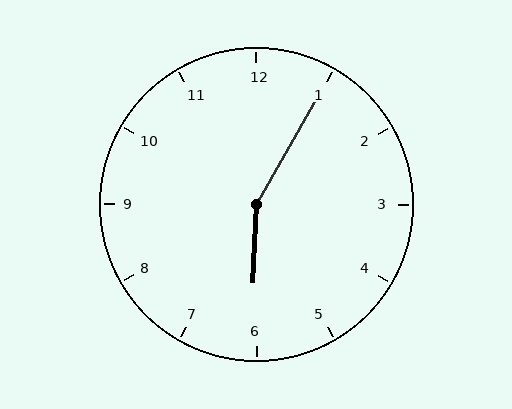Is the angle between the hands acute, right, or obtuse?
It is obtuse.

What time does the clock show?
6:05.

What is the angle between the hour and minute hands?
Approximately 152 degrees.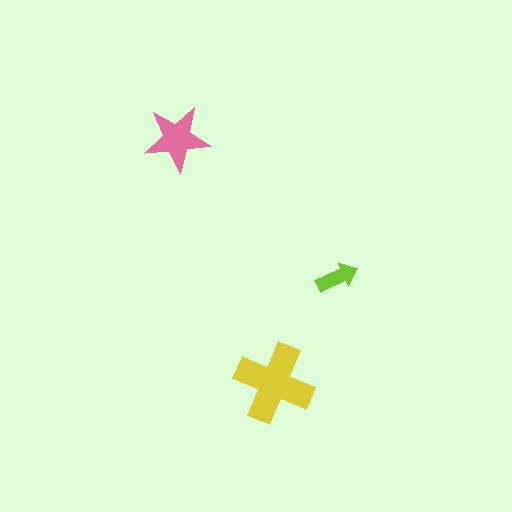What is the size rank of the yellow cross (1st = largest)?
1st.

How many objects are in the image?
There are 3 objects in the image.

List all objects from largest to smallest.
The yellow cross, the pink star, the lime arrow.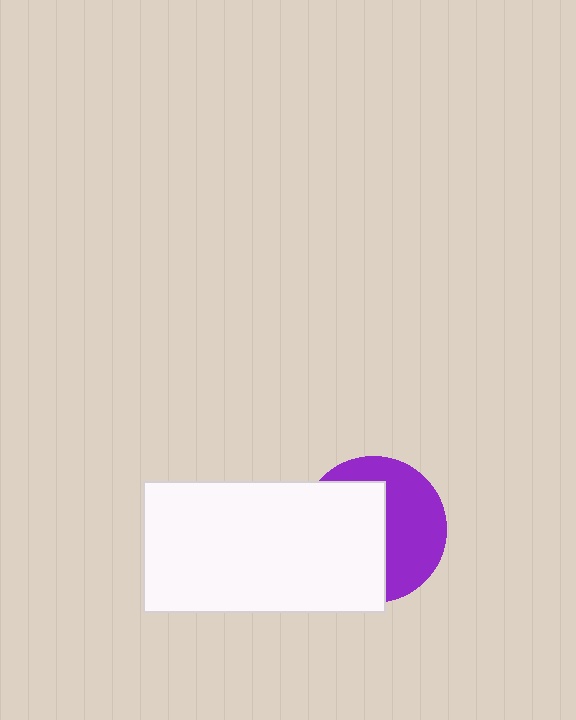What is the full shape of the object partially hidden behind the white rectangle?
The partially hidden object is a purple circle.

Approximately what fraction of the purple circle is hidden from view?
Roughly 53% of the purple circle is hidden behind the white rectangle.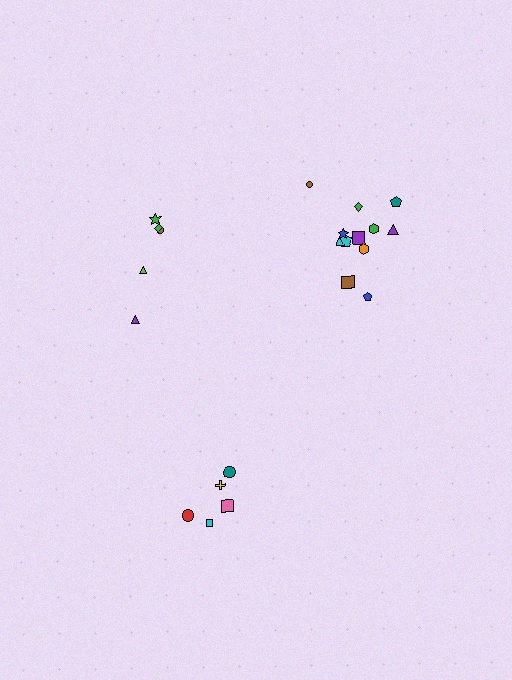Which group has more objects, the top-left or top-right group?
The top-right group.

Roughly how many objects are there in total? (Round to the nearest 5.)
Roughly 20 objects in total.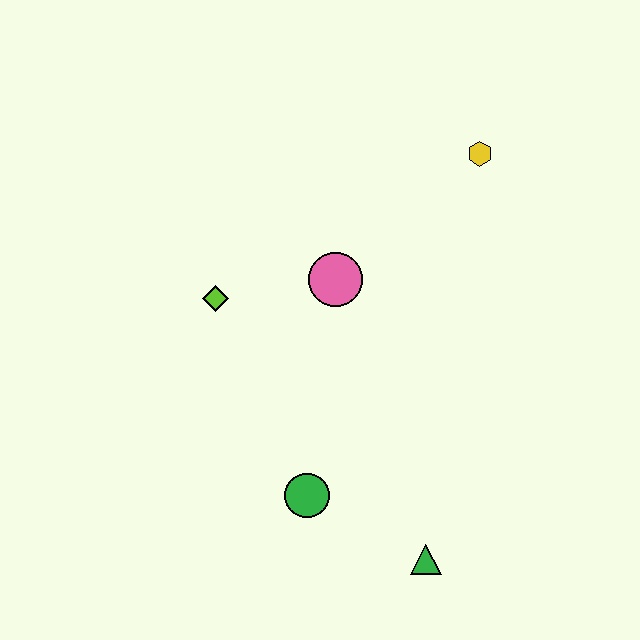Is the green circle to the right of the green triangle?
No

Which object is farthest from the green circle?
The yellow hexagon is farthest from the green circle.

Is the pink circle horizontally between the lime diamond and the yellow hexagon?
Yes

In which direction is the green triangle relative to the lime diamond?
The green triangle is below the lime diamond.